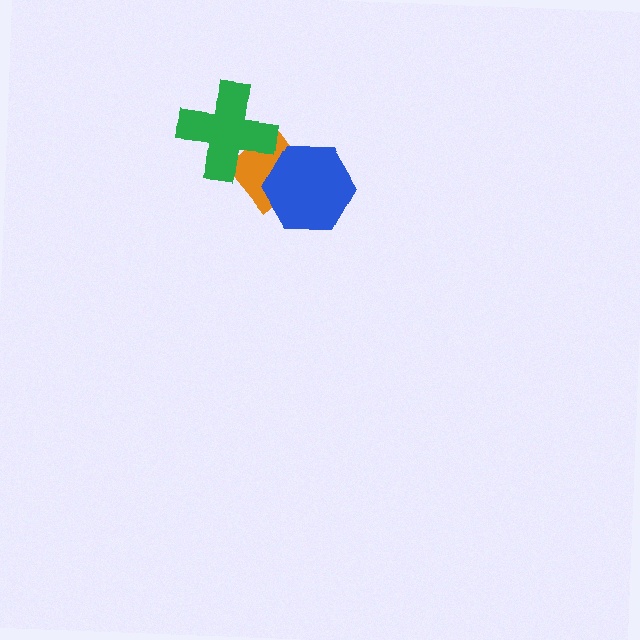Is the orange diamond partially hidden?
Yes, it is partially covered by another shape.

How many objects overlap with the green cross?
1 object overlaps with the green cross.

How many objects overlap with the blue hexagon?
1 object overlaps with the blue hexagon.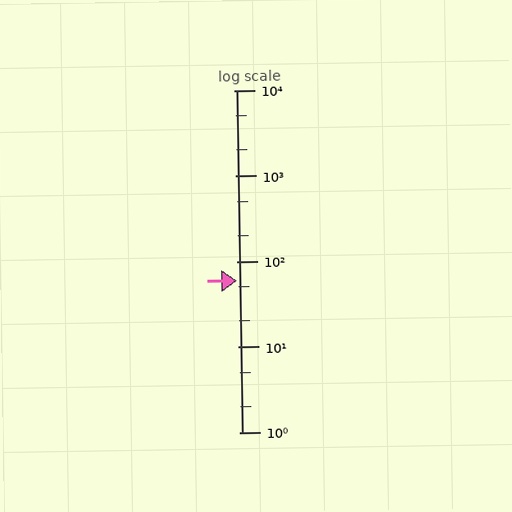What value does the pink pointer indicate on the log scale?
The pointer indicates approximately 59.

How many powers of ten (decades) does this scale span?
The scale spans 4 decades, from 1 to 10000.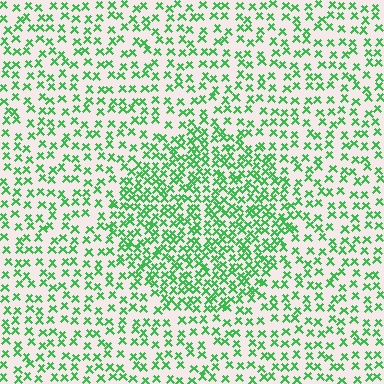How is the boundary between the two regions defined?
The boundary is defined by a change in element density (approximately 1.9x ratio). All elements are the same color, size, and shape.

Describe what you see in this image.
The image contains small green elements arranged at two different densities. A circle-shaped region is visible where the elements are more densely packed than the surrounding area.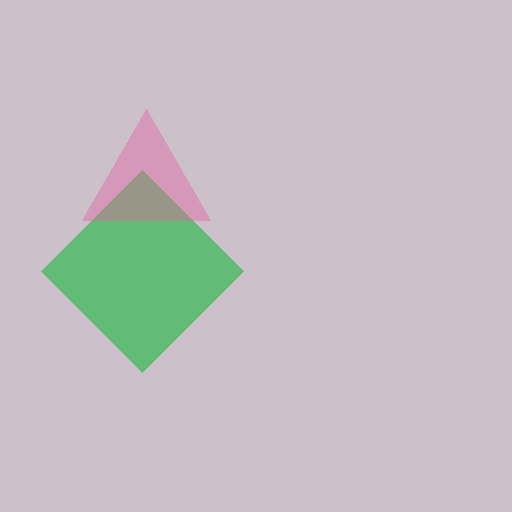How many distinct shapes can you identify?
There are 2 distinct shapes: a green diamond, a pink triangle.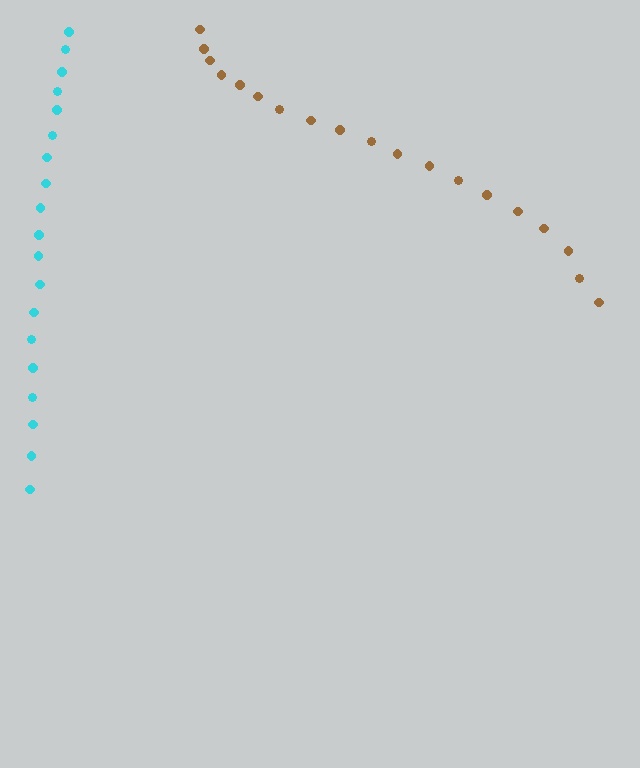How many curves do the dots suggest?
There are 2 distinct paths.